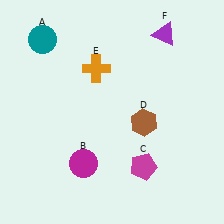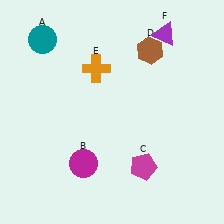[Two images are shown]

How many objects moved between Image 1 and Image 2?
1 object moved between the two images.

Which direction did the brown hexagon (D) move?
The brown hexagon (D) moved up.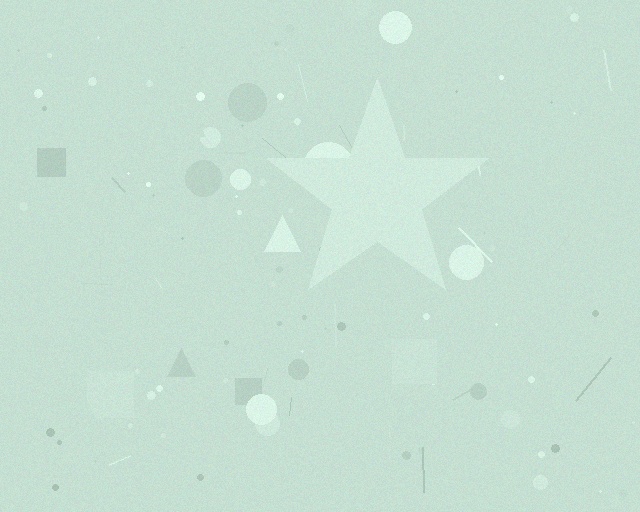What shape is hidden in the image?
A star is hidden in the image.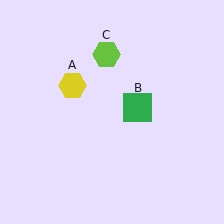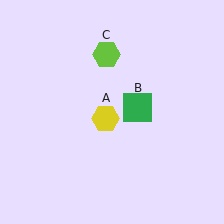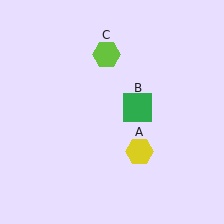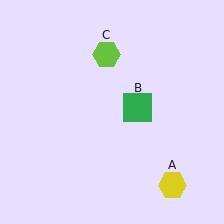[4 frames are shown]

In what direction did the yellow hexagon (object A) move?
The yellow hexagon (object A) moved down and to the right.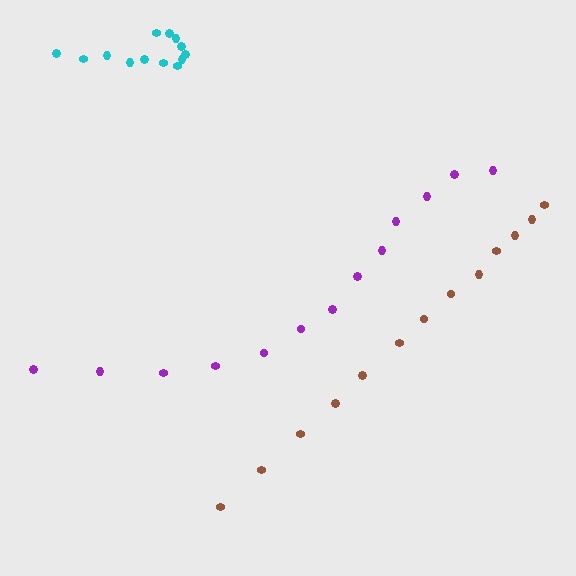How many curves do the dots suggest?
There are 3 distinct paths.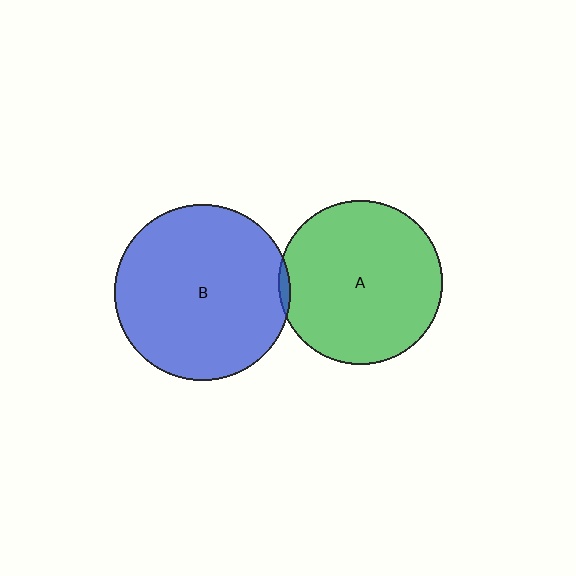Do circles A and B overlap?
Yes.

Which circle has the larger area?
Circle B (blue).